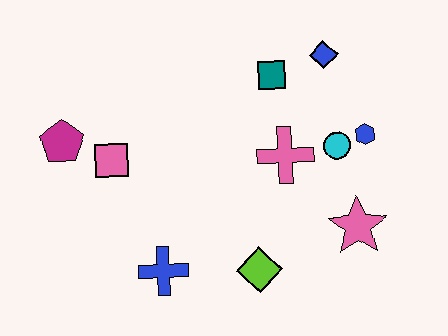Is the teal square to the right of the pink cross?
No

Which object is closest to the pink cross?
The cyan circle is closest to the pink cross.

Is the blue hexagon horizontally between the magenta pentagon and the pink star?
No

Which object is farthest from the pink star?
The magenta pentagon is farthest from the pink star.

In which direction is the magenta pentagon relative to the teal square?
The magenta pentagon is to the left of the teal square.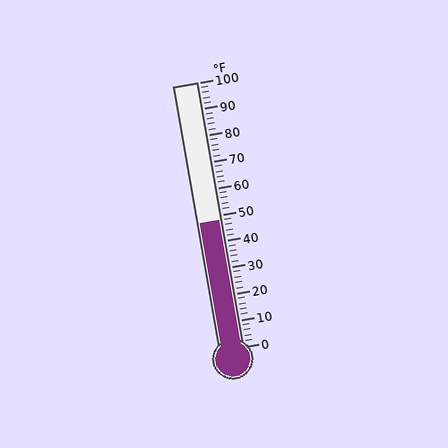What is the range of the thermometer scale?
The thermometer scale ranges from 0°F to 100°F.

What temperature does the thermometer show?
The thermometer shows approximately 48°F.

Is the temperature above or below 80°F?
The temperature is below 80°F.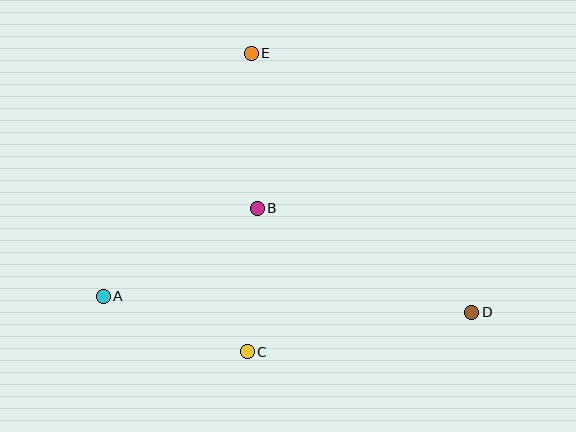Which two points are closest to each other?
Points B and C are closest to each other.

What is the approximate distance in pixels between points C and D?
The distance between C and D is approximately 228 pixels.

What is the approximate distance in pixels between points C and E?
The distance between C and E is approximately 298 pixels.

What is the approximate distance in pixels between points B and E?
The distance between B and E is approximately 155 pixels.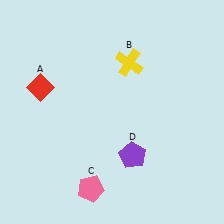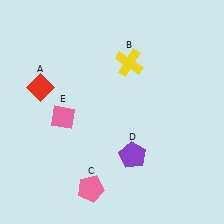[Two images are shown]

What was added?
A pink diamond (E) was added in Image 2.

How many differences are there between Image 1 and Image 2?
There is 1 difference between the two images.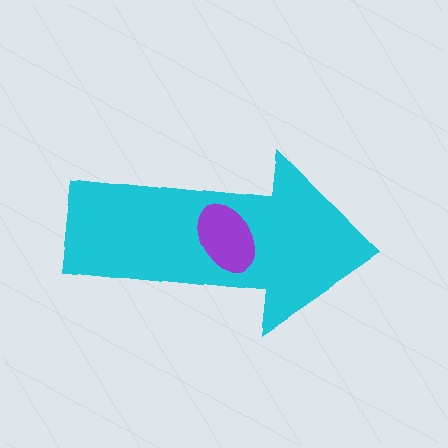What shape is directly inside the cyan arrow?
The purple ellipse.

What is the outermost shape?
The cyan arrow.